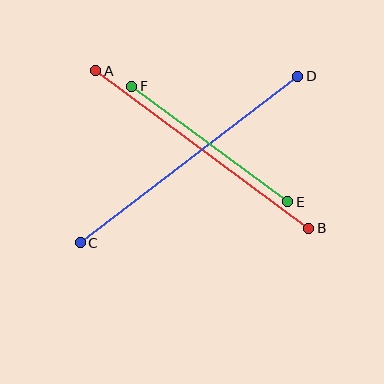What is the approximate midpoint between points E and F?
The midpoint is at approximately (210, 144) pixels.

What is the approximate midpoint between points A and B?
The midpoint is at approximately (202, 150) pixels.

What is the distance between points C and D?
The distance is approximately 274 pixels.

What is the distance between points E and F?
The distance is approximately 194 pixels.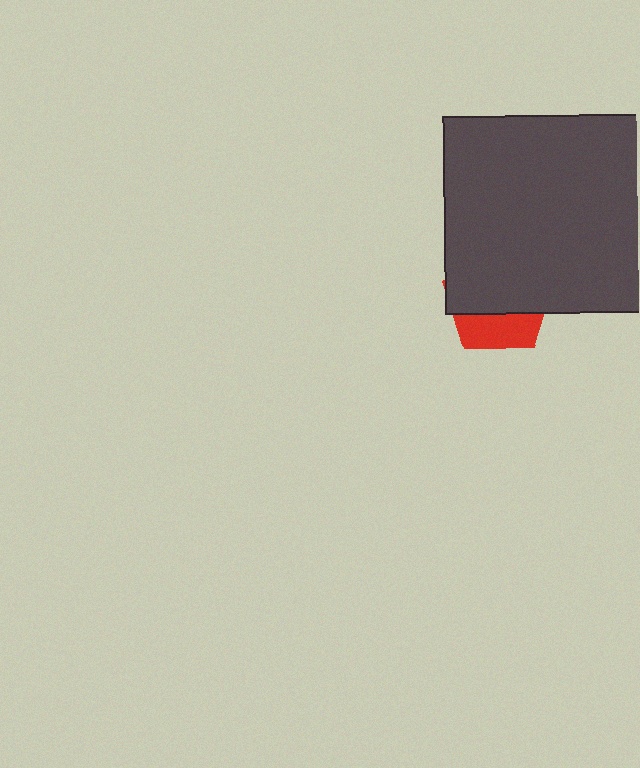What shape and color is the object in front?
The object in front is a dark gray square.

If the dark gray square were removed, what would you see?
You would see the complete red pentagon.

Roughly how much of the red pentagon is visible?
A small part of it is visible (roughly 32%).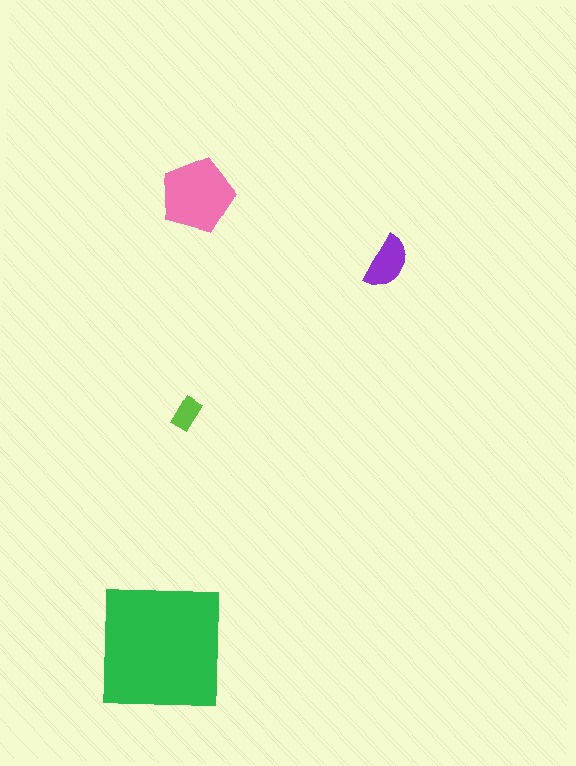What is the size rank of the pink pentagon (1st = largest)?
2nd.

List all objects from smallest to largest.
The lime rectangle, the purple semicircle, the pink pentagon, the green square.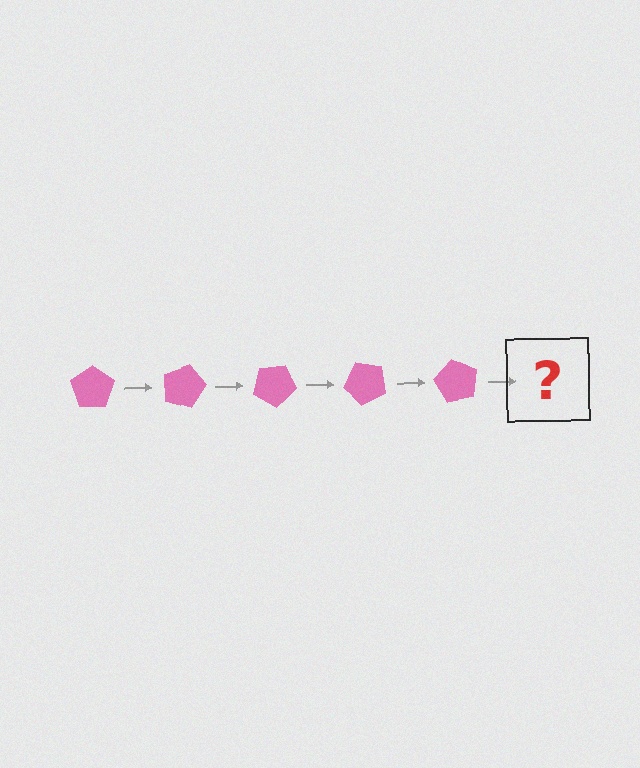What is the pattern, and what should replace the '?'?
The pattern is that the pentagon rotates 15 degrees each step. The '?' should be a pink pentagon rotated 75 degrees.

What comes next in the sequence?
The next element should be a pink pentagon rotated 75 degrees.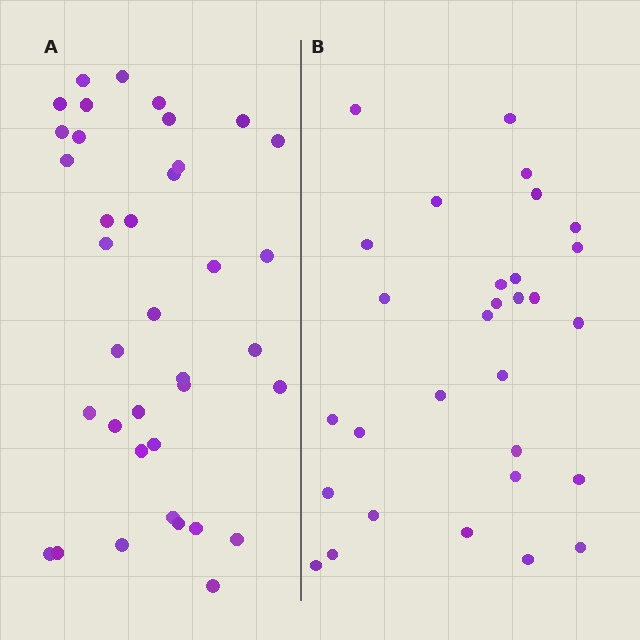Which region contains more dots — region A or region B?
Region A (the left region) has more dots.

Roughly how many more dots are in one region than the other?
Region A has roughly 8 or so more dots than region B.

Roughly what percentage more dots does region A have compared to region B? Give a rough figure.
About 25% more.